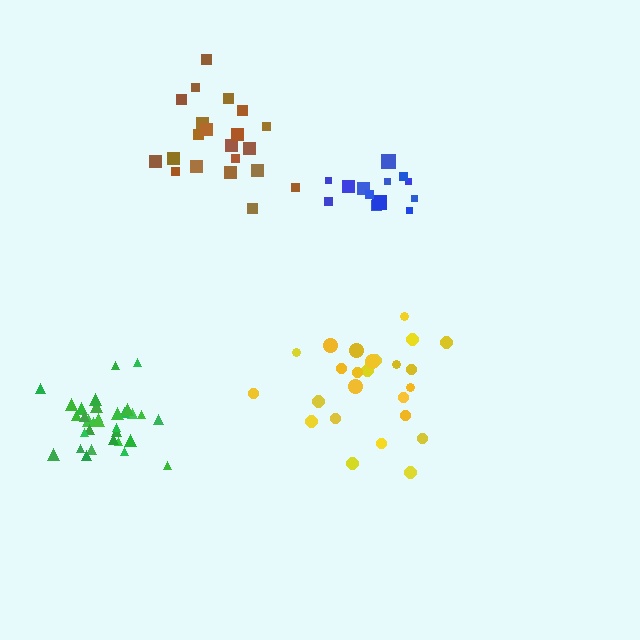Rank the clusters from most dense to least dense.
green, yellow, blue, brown.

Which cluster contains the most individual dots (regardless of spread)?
Green (32).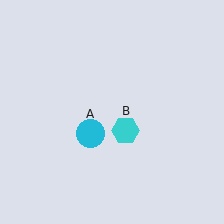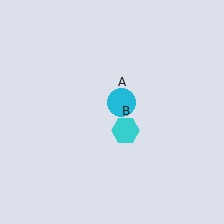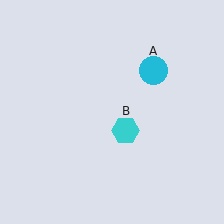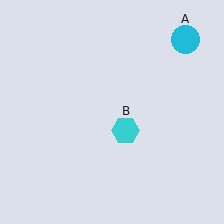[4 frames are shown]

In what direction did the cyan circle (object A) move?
The cyan circle (object A) moved up and to the right.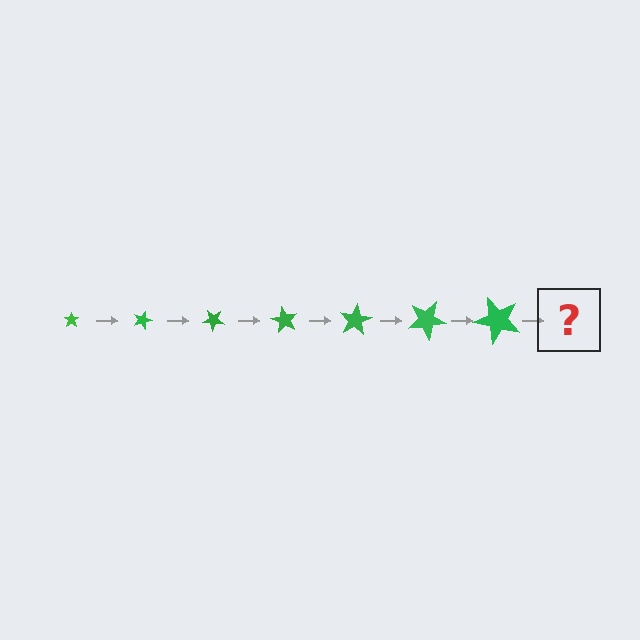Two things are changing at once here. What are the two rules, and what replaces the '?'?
The two rules are that the star grows larger each step and it rotates 20 degrees each step. The '?' should be a star, larger than the previous one and rotated 140 degrees from the start.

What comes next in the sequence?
The next element should be a star, larger than the previous one and rotated 140 degrees from the start.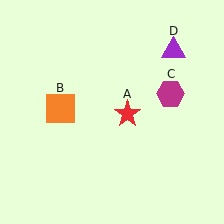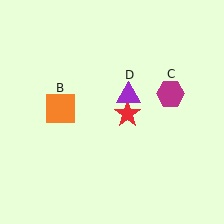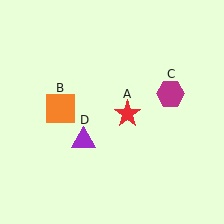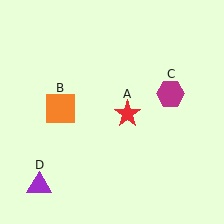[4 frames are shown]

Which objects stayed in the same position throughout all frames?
Red star (object A) and orange square (object B) and magenta hexagon (object C) remained stationary.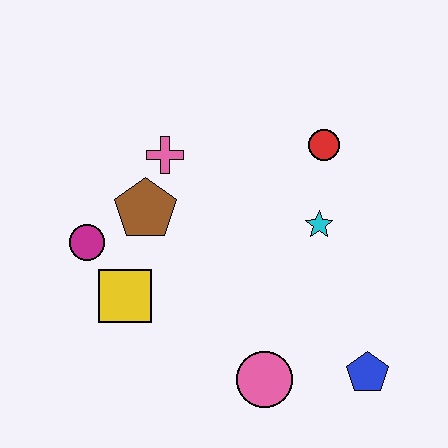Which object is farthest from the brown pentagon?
The blue pentagon is farthest from the brown pentagon.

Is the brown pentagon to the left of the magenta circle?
No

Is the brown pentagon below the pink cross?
Yes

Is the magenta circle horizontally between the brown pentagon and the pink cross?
No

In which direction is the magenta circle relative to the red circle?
The magenta circle is to the left of the red circle.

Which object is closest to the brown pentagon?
The pink cross is closest to the brown pentagon.